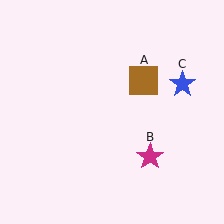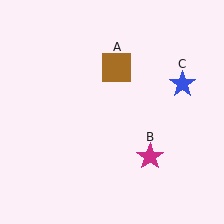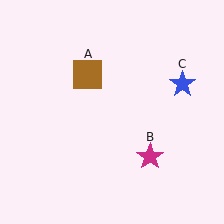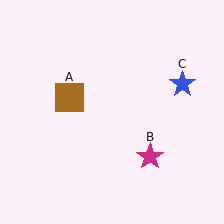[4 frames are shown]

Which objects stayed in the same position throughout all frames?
Magenta star (object B) and blue star (object C) remained stationary.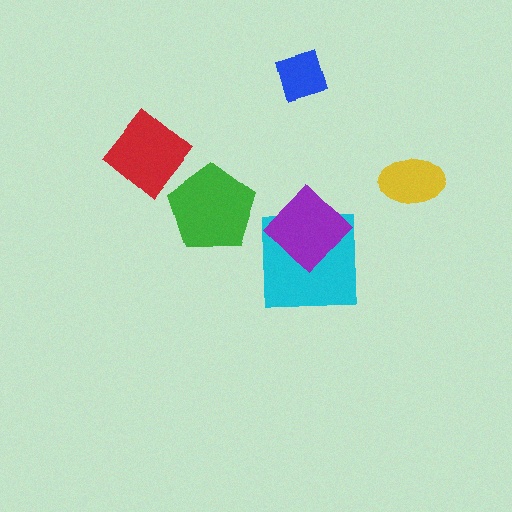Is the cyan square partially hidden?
Yes, it is partially covered by another shape.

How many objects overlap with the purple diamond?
1 object overlaps with the purple diamond.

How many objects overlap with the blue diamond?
0 objects overlap with the blue diamond.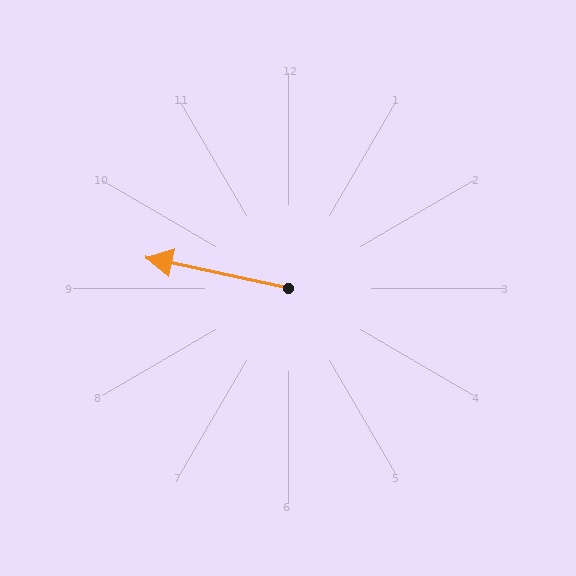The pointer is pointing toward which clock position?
Roughly 9 o'clock.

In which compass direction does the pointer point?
West.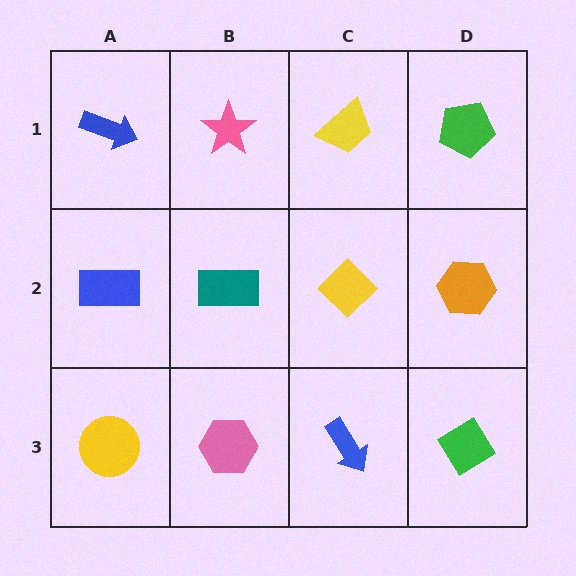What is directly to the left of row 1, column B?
A blue arrow.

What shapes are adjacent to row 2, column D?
A green pentagon (row 1, column D), a green diamond (row 3, column D), a yellow diamond (row 2, column C).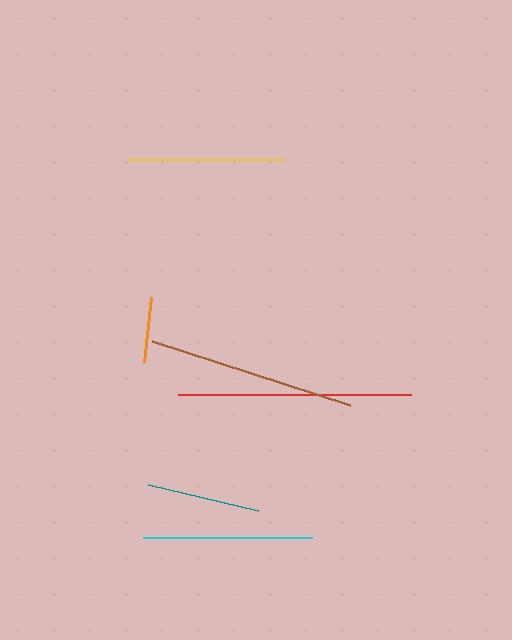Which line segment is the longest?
The red line is the longest at approximately 232 pixels.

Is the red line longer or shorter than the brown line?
The red line is longer than the brown line.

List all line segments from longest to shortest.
From longest to shortest: red, brown, cyan, yellow, teal, orange.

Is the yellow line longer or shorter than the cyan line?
The cyan line is longer than the yellow line.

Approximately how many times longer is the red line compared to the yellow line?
The red line is approximately 1.5 times the length of the yellow line.